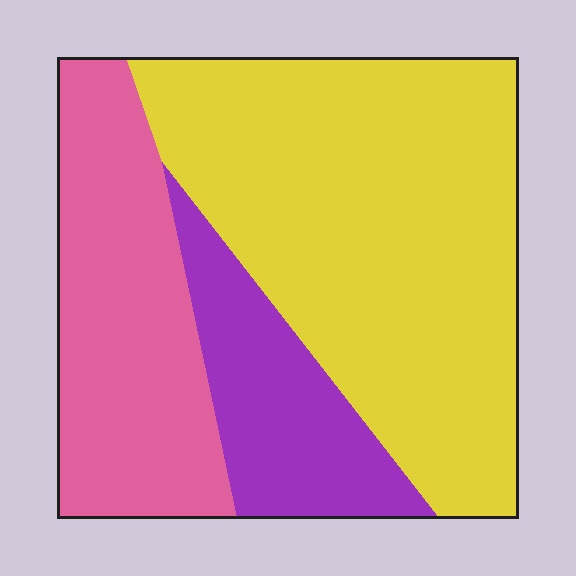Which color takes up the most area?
Yellow, at roughly 55%.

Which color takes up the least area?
Purple, at roughly 15%.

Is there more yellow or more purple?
Yellow.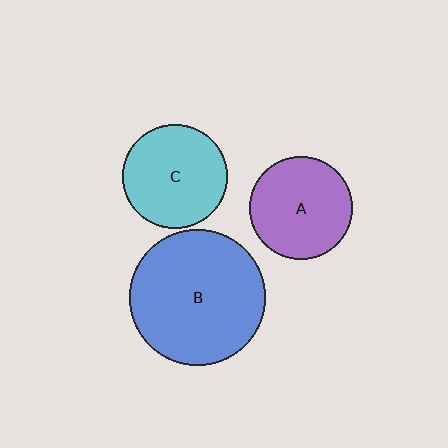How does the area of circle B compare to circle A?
Approximately 1.8 times.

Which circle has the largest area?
Circle B (blue).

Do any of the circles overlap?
No, none of the circles overlap.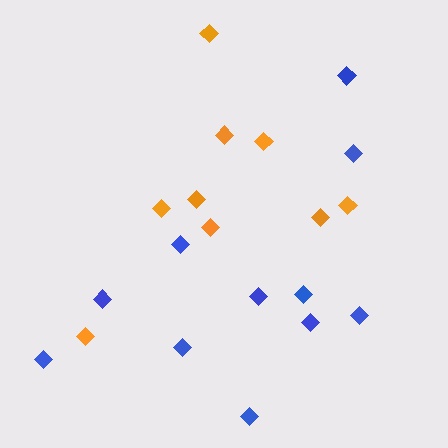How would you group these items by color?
There are 2 groups: one group of blue diamonds (11) and one group of orange diamonds (9).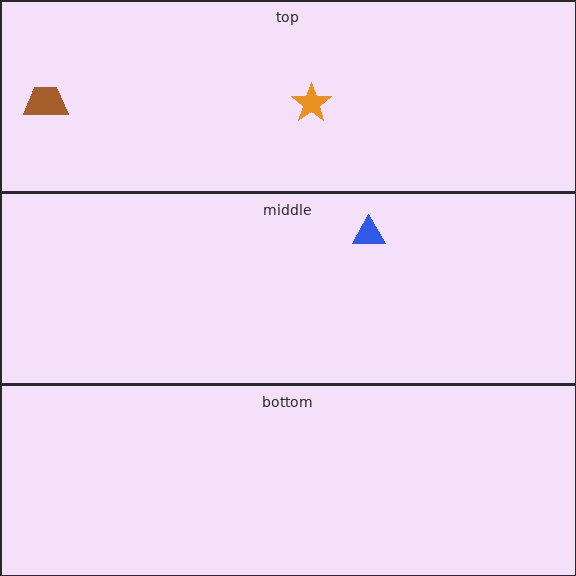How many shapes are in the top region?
2.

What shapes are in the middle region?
The blue triangle.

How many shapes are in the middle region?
1.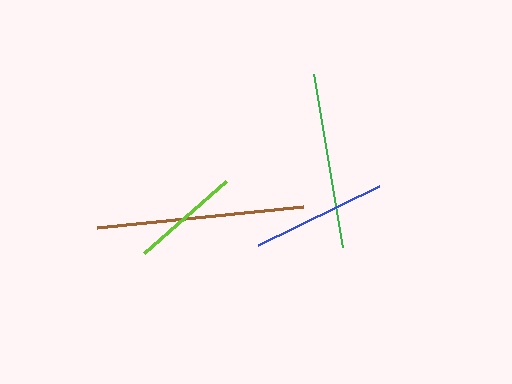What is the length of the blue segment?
The blue segment is approximately 135 pixels long.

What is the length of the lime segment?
The lime segment is approximately 109 pixels long.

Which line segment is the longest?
The brown line is the longest at approximately 206 pixels.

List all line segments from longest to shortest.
From longest to shortest: brown, green, blue, lime.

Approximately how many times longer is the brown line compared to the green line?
The brown line is approximately 1.2 times the length of the green line.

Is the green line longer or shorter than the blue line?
The green line is longer than the blue line.